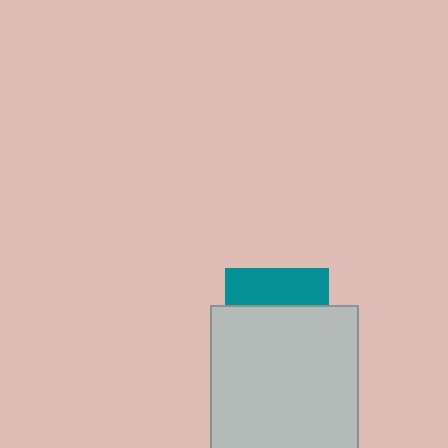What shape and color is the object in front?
The object in front is a light gray square.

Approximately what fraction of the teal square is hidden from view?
Roughly 63% of the teal square is hidden behind the light gray square.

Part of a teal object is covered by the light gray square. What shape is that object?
It is a square.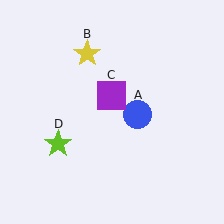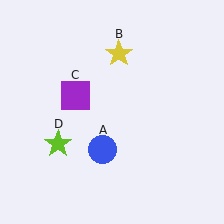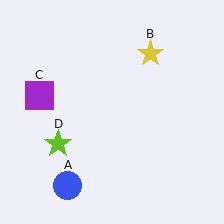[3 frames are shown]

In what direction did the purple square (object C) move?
The purple square (object C) moved left.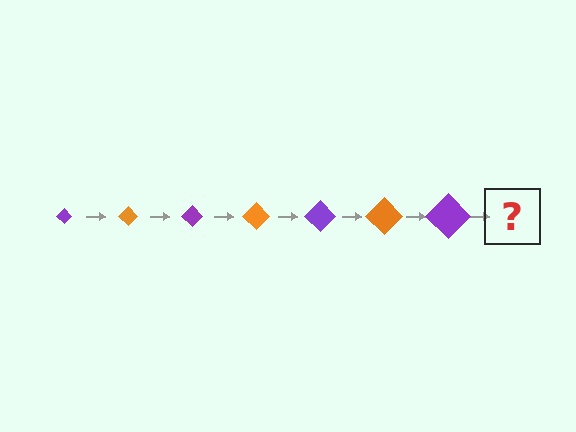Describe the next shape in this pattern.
It should be an orange diamond, larger than the previous one.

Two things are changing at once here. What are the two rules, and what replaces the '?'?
The two rules are that the diamond grows larger each step and the color cycles through purple and orange. The '?' should be an orange diamond, larger than the previous one.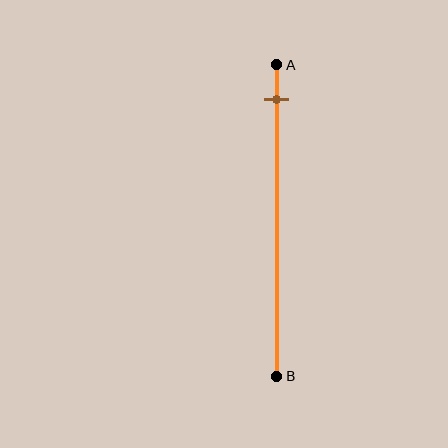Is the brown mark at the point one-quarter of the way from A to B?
No, the mark is at about 10% from A, not at the 25% one-quarter point.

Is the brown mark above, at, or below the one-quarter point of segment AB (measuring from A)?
The brown mark is above the one-quarter point of segment AB.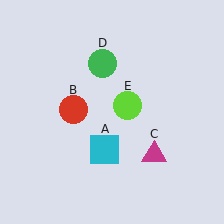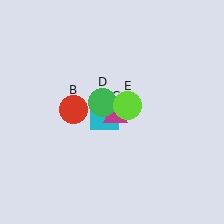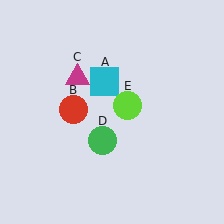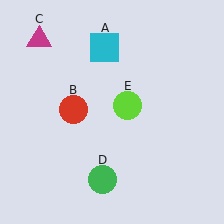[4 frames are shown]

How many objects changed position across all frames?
3 objects changed position: cyan square (object A), magenta triangle (object C), green circle (object D).